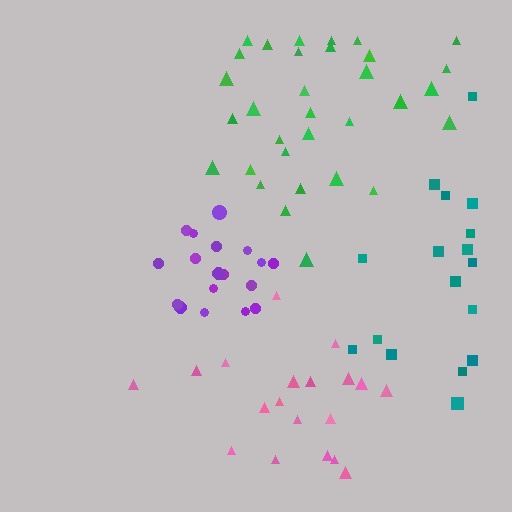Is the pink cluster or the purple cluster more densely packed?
Purple.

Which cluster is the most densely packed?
Purple.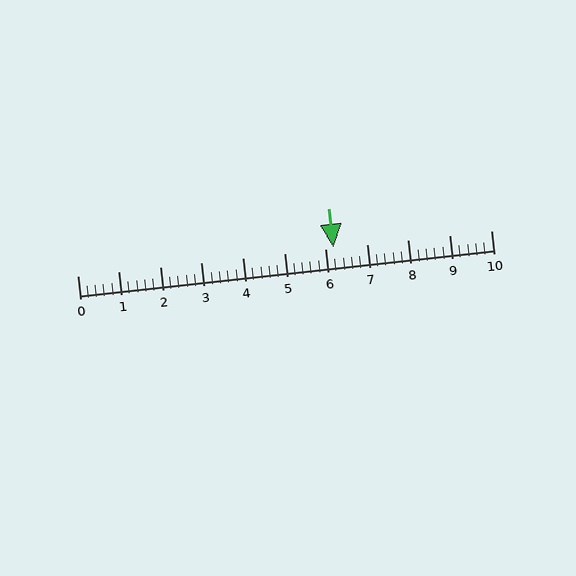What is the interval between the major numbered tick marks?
The major tick marks are spaced 1 units apart.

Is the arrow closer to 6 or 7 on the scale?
The arrow is closer to 6.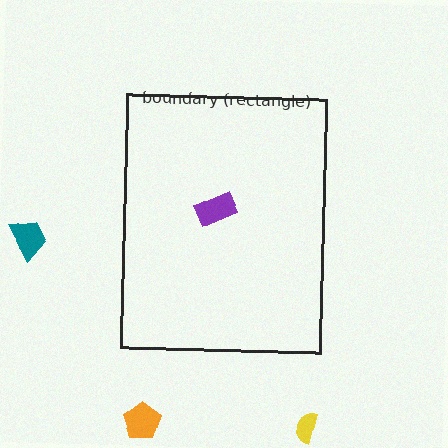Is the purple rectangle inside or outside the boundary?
Inside.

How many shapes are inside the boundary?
1 inside, 3 outside.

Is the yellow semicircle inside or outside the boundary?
Outside.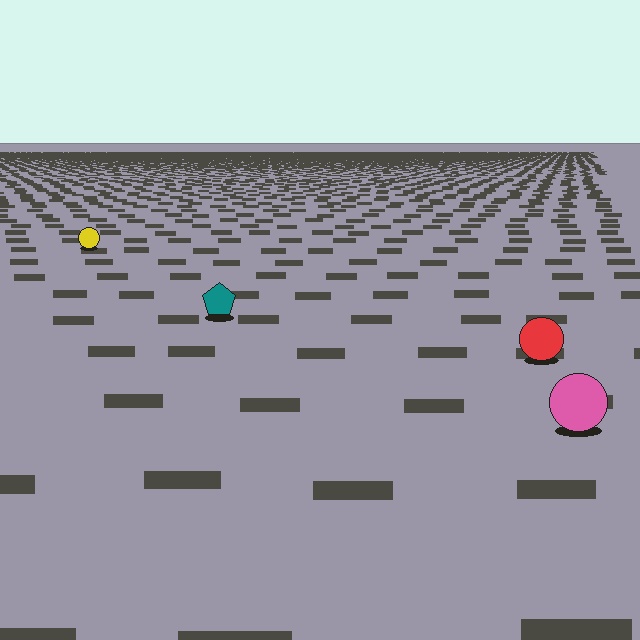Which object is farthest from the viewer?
The yellow circle is farthest from the viewer. It appears smaller and the ground texture around it is denser.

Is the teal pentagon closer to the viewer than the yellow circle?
Yes. The teal pentagon is closer — you can tell from the texture gradient: the ground texture is coarser near it.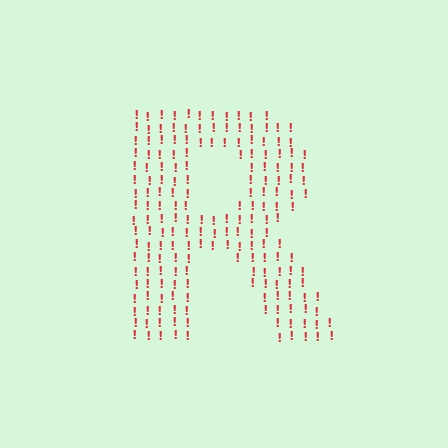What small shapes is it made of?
It is made of small exclamation marks.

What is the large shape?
The large shape is the letter R.